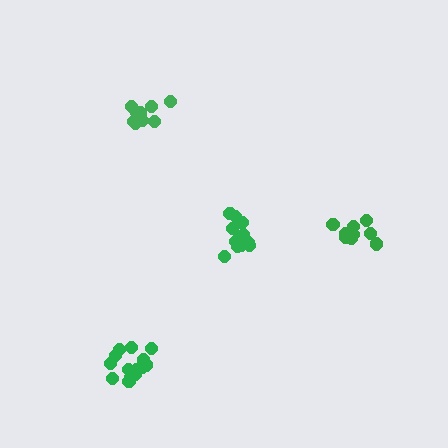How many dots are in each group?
Group 1: 9 dots, Group 2: 10 dots, Group 3: 14 dots, Group 4: 13 dots (46 total).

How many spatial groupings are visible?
There are 4 spatial groupings.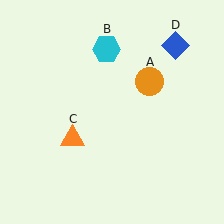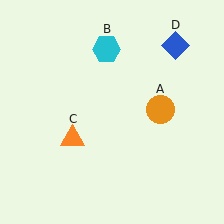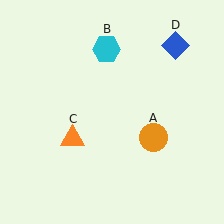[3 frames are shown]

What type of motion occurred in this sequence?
The orange circle (object A) rotated clockwise around the center of the scene.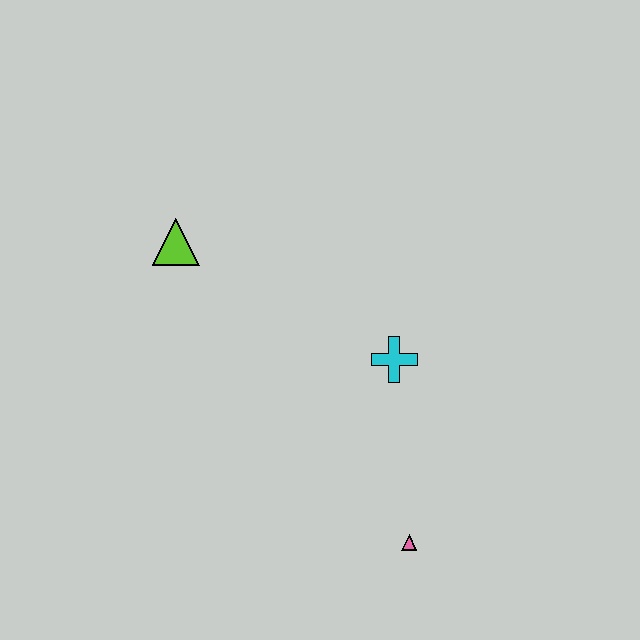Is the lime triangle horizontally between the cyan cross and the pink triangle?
No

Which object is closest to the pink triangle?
The cyan cross is closest to the pink triangle.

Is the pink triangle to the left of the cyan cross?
No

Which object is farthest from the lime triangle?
The pink triangle is farthest from the lime triangle.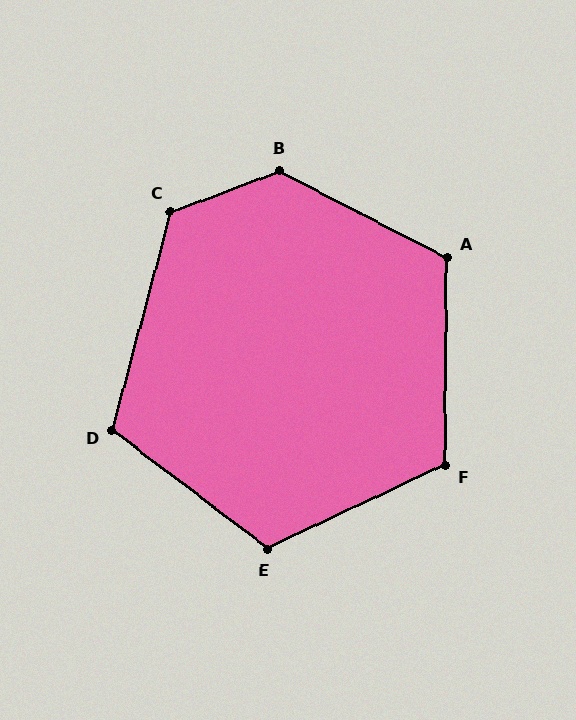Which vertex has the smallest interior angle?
D, at approximately 112 degrees.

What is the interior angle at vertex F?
Approximately 115 degrees (obtuse).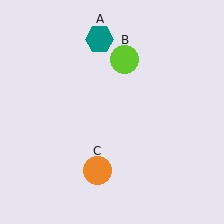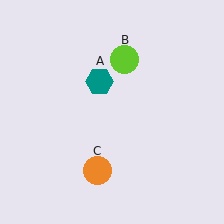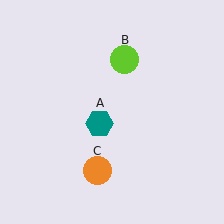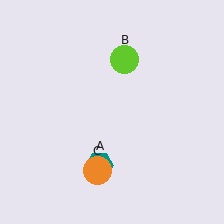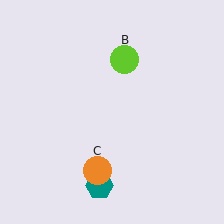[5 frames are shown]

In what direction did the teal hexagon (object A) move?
The teal hexagon (object A) moved down.